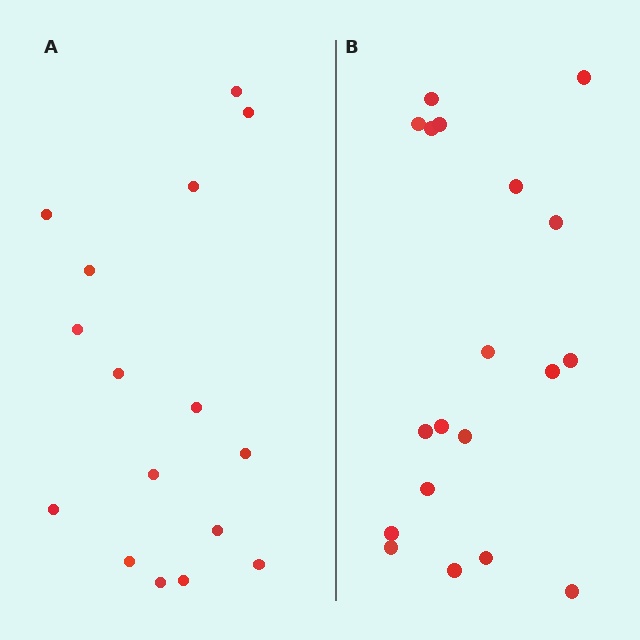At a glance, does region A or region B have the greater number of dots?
Region B (the right region) has more dots.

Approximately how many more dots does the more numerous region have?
Region B has just a few more — roughly 2 or 3 more dots than region A.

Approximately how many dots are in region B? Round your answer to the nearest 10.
About 20 dots. (The exact count is 19, which rounds to 20.)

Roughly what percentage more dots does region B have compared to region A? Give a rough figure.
About 20% more.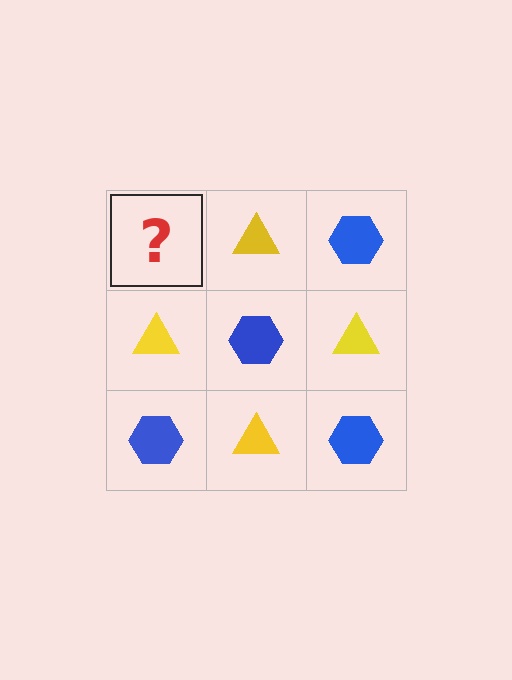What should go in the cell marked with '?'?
The missing cell should contain a blue hexagon.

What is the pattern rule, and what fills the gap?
The rule is that it alternates blue hexagon and yellow triangle in a checkerboard pattern. The gap should be filled with a blue hexagon.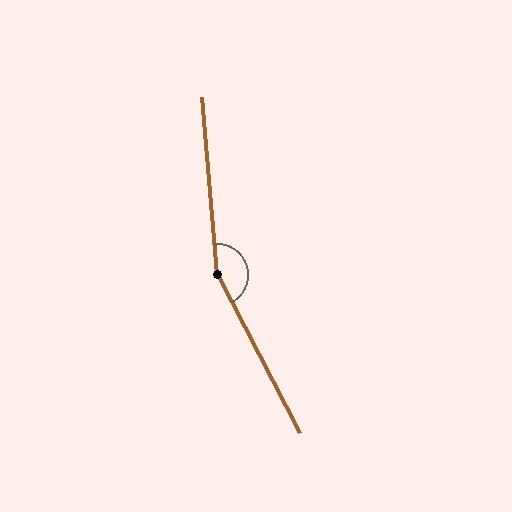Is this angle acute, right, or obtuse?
It is obtuse.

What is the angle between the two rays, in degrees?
Approximately 157 degrees.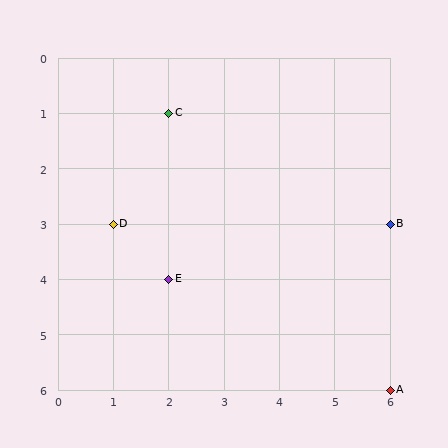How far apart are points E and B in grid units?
Points E and B are 4 columns and 1 row apart (about 4.1 grid units diagonally).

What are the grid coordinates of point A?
Point A is at grid coordinates (6, 6).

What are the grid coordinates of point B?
Point B is at grid coordinates (6, 3).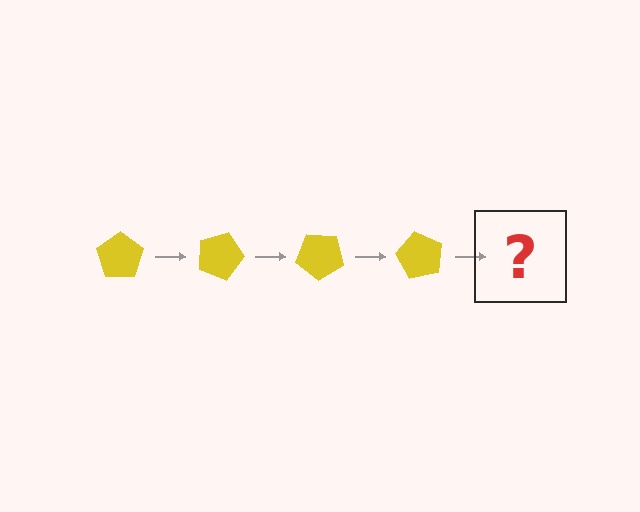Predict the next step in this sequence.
The next step is a yellow pentagon rotated 80 degrees.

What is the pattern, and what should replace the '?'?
The pattern is that the pentagon rotates 20 degrees each step. The '?' should be a yellow pentagon rotated 80 degrees.